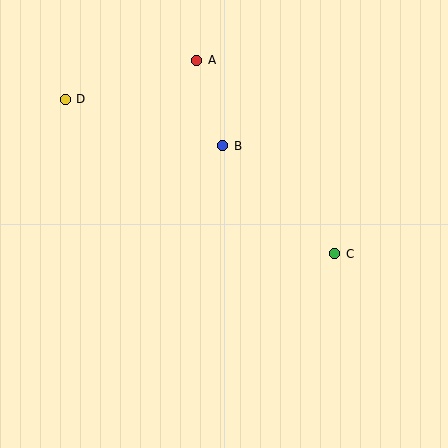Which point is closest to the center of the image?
Point B at (223, 146) is closest to the center.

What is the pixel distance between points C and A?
The distance between C and A is 238 pixels.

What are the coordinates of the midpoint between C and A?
The midpoint between C and A is at (266, 157).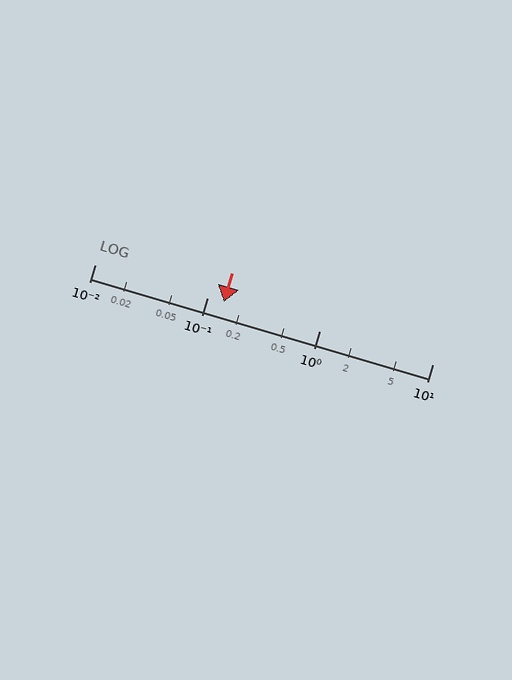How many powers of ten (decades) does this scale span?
The scale spans 3 decades, from 0.01 to 10.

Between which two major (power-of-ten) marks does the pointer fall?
The pointer is between 0.1 and 1.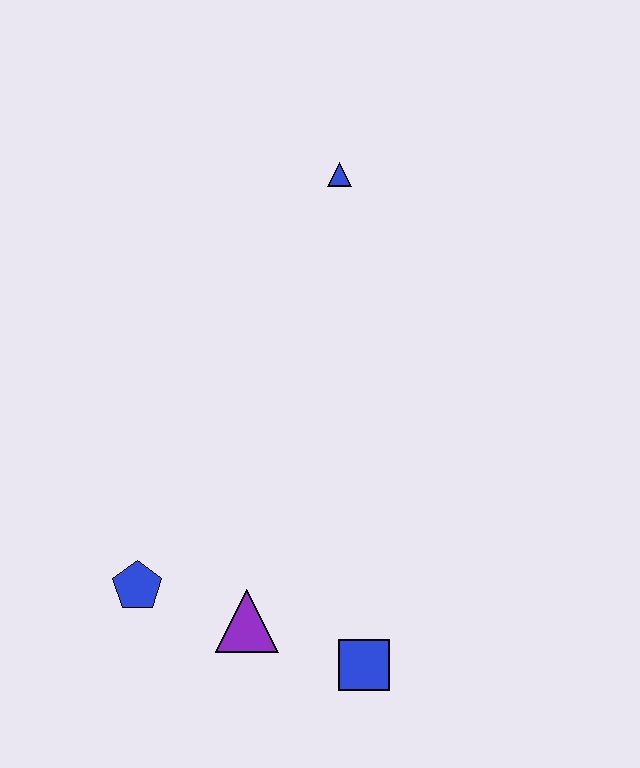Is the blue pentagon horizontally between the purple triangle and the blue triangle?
No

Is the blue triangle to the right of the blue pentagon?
Yes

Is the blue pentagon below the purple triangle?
No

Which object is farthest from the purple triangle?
The blue triangle is farthest from the purple triangle.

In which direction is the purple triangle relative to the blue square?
The purple triangle is to the left of the blue square.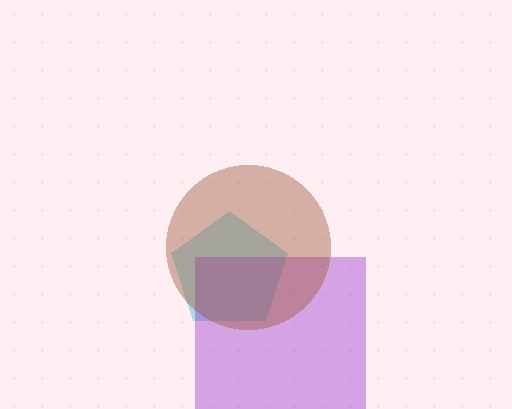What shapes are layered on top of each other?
The layered shapes are: a cyan pentagon, a purple square, a brown circle.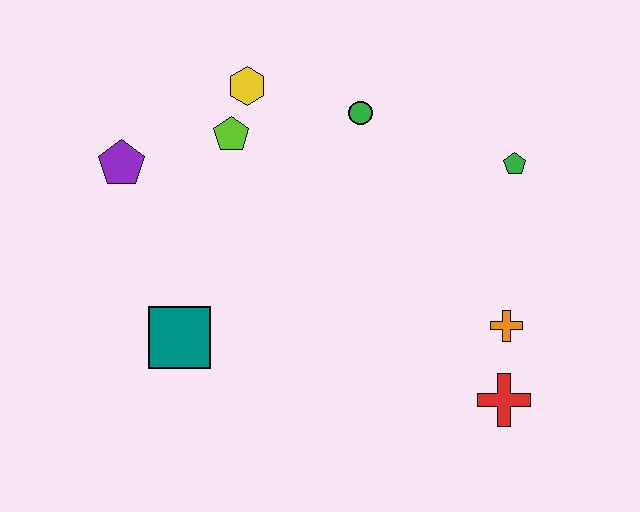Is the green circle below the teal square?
No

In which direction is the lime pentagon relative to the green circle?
The lime pentagon is to the left of the green circle.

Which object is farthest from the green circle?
The red cross is farthest from the green circle.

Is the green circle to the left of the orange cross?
Yes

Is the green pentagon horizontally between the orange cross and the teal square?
No